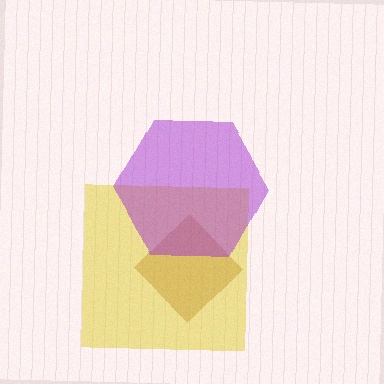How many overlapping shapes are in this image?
There are 3 overlapping shapes in the image.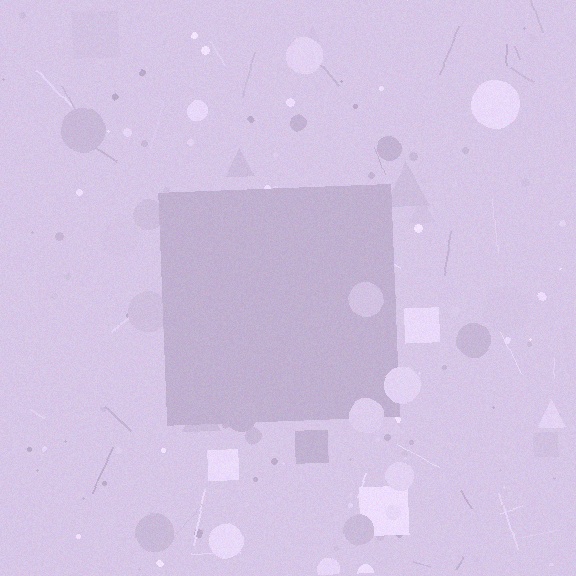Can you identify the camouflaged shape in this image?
The camouflaged shape is a square.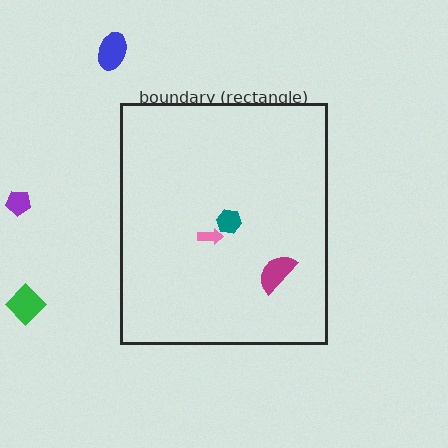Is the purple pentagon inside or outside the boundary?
Outside.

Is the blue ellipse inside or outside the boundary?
Outside.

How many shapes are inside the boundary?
3 inside, 3 outside.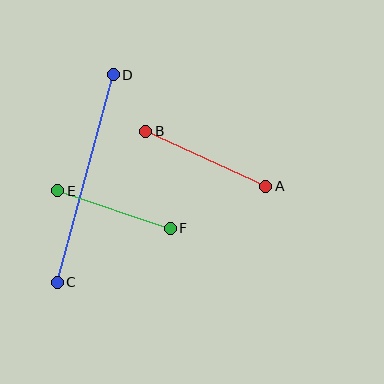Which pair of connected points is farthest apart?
Points C and D are farthest apart.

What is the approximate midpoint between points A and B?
The midpoint is at approximately (206, 159) pixels.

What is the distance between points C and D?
The distance is approximately 215 pixels.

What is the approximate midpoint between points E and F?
The midpoint is at approximately (114, 210) pixels.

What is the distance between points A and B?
The distance is approximately 132 pixels.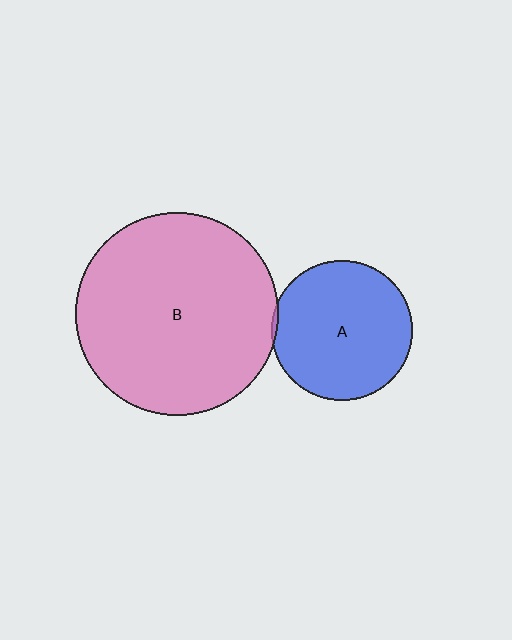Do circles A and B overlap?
Yes.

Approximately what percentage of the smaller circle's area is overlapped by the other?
Approximately 5%.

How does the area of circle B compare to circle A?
Approximately 2.1 times.